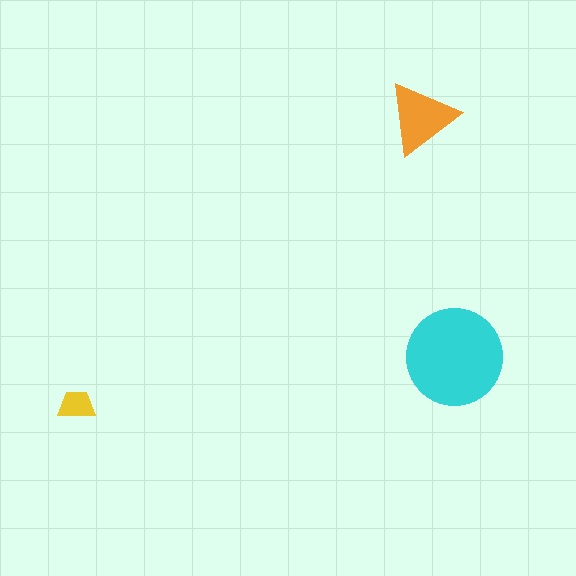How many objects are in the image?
There are 3 objects in the image.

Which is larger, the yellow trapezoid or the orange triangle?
The orange triangle.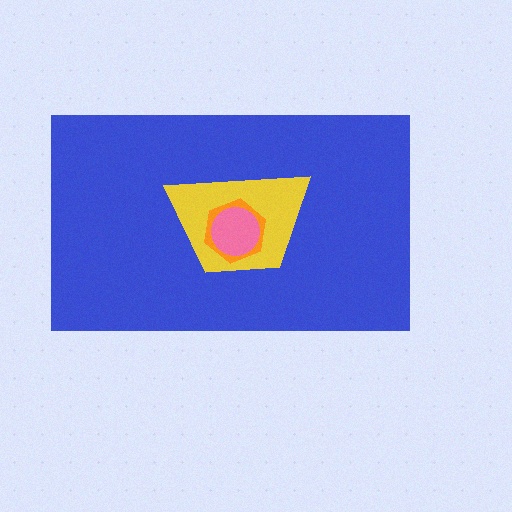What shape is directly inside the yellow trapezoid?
The orange hexagon.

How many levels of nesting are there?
4.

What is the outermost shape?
The blue rectangle.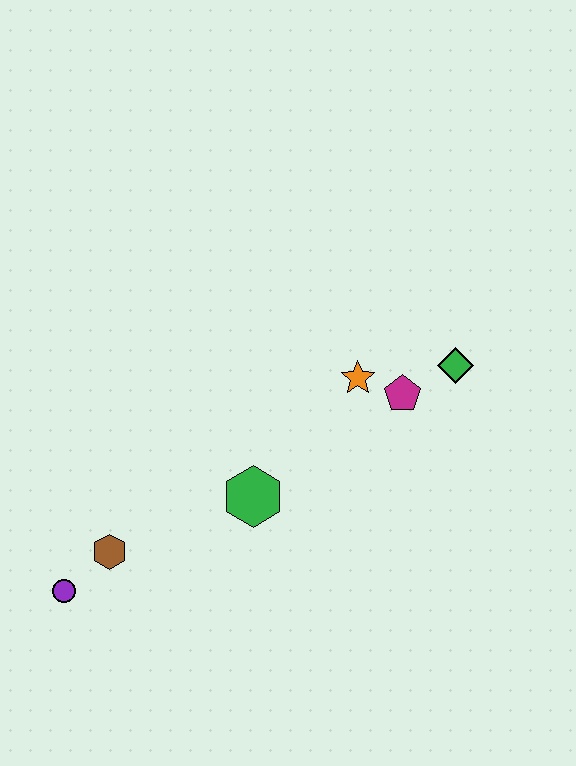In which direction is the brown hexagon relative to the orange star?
The brown hexagon is to the left of the orange star.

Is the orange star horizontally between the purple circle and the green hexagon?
No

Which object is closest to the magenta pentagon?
The orange star is closest to the magenta pentagon.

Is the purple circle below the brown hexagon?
Yes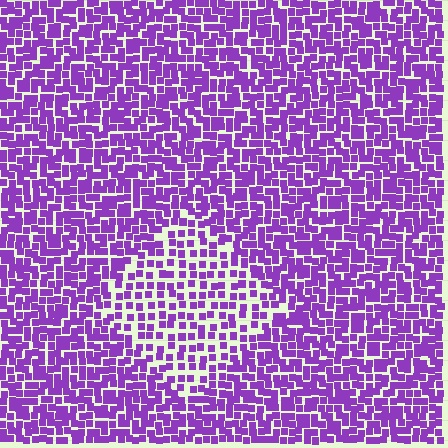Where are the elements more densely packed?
The elements are more densely packed outside the diamond boundary.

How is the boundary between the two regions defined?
The boundary is defined by a change in element density (approximately 1.8x ratio). All elements are the same color, size, and shape.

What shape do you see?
I see a diamond.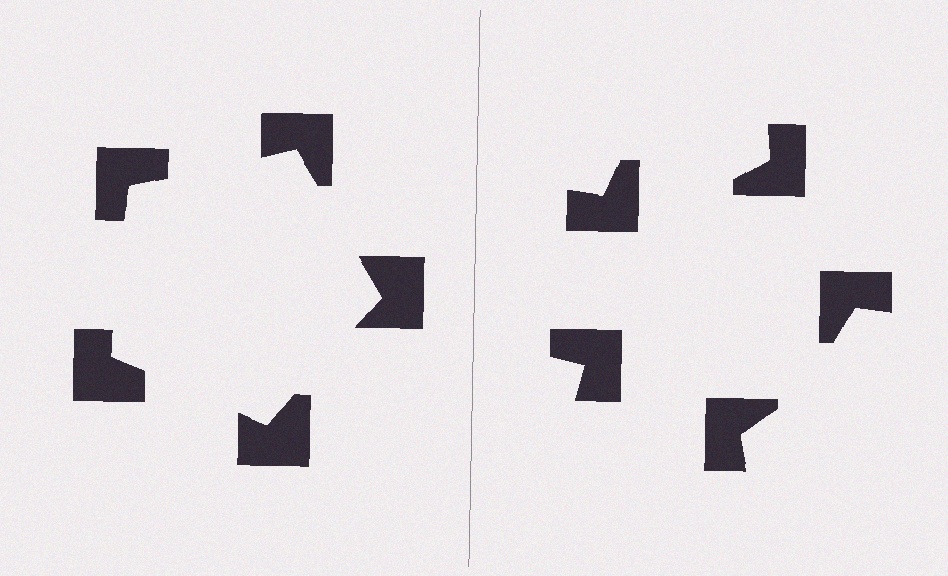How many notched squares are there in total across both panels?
10 — 5 on each side.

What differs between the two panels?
The notched squares are positioned identically on both sides; only the wedge orientations differ. On the left they align to a pentagon; on the right they are misaligned.